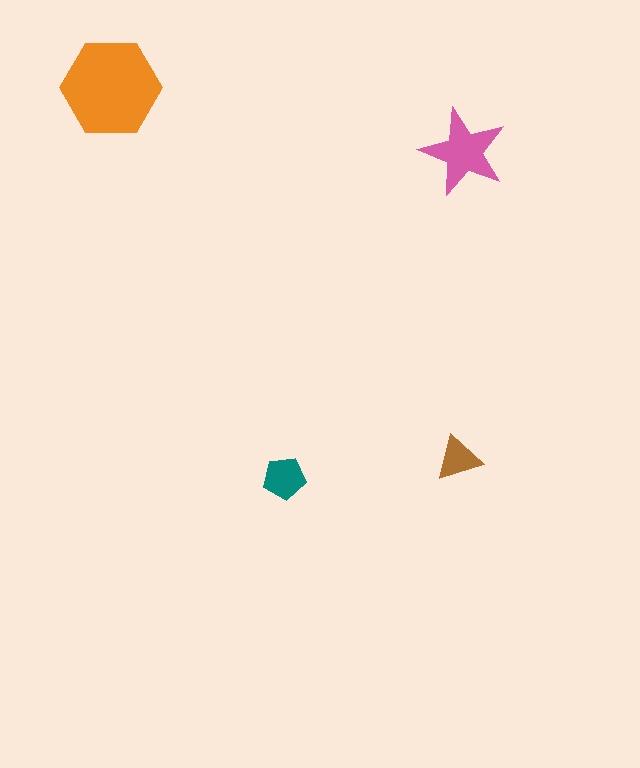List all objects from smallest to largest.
The brown triangle, the teal pentagon, the pink star, the orange hexagon.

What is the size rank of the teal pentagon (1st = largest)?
3rd.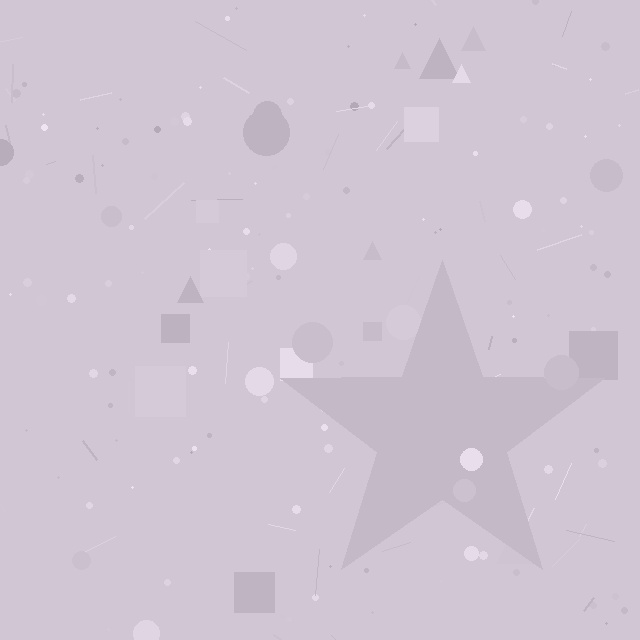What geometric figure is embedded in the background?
A star is embedded in the background.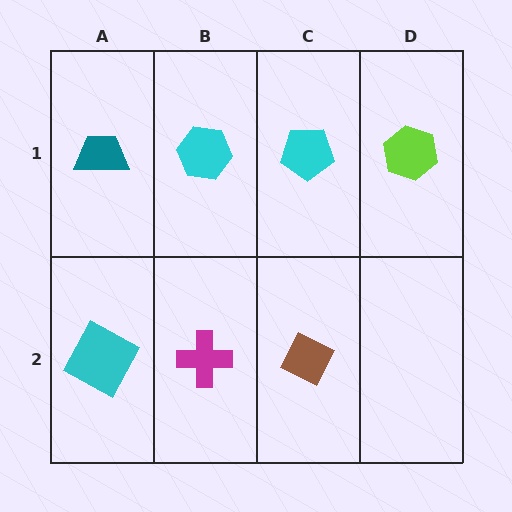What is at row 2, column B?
A magenta cross.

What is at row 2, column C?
A brown diamond.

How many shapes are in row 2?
3 shapes.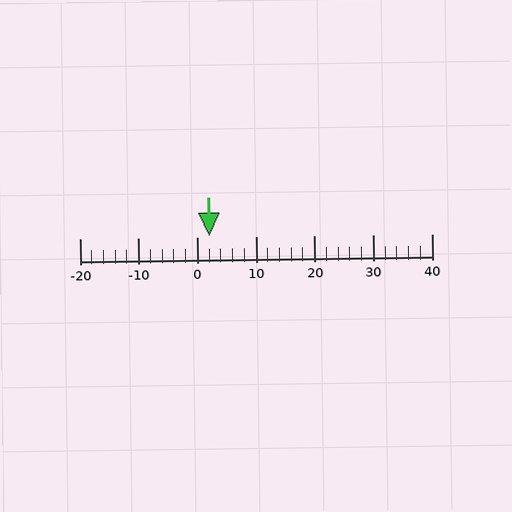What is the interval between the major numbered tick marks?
The major tick marks are spaced 10 units apart.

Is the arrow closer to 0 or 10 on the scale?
The arrow is closer to 0.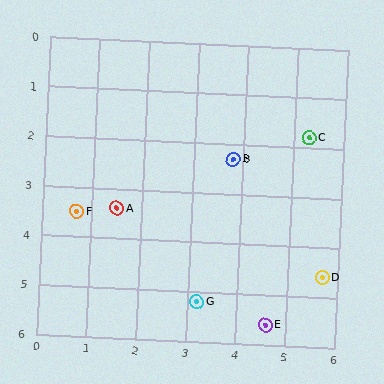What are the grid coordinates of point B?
Point B is at approximately (3.8, 2.3).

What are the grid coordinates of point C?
Point C is at approximately (5.3, 1.8).